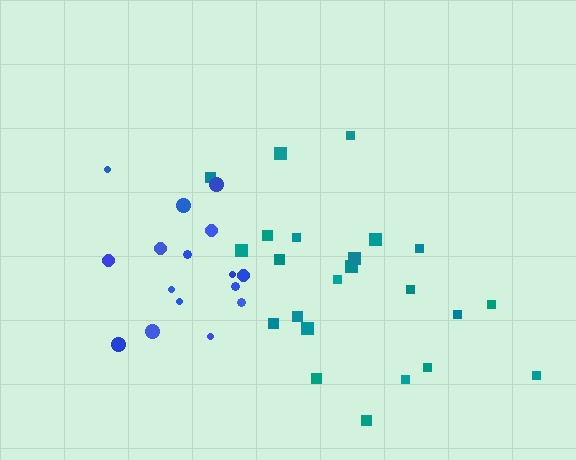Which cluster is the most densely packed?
Blue.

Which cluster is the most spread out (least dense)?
Teal.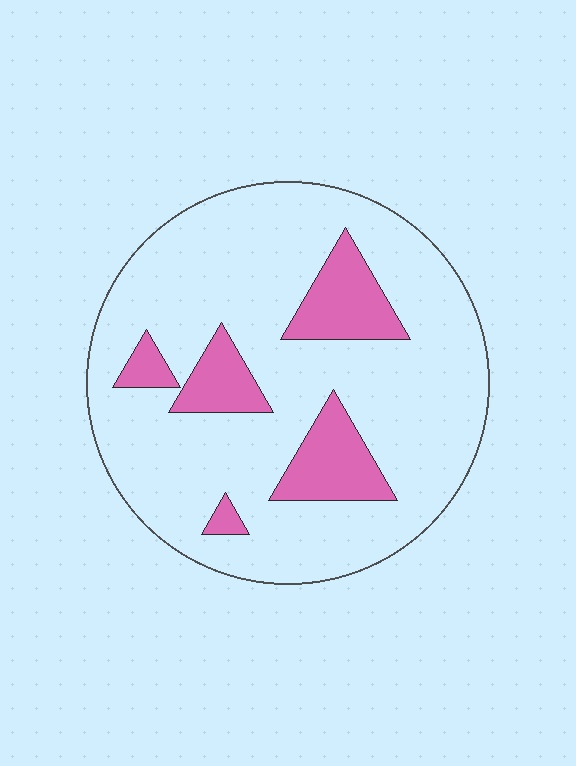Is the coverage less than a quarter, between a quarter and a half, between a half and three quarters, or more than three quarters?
Less than a quarter.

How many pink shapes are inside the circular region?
5.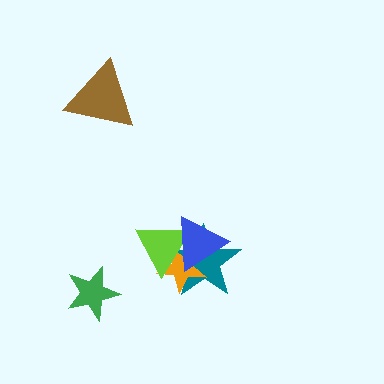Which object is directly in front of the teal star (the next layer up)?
The orange star is directly in front of the teal star.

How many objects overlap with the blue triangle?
3 objects overlap with the blue triangle.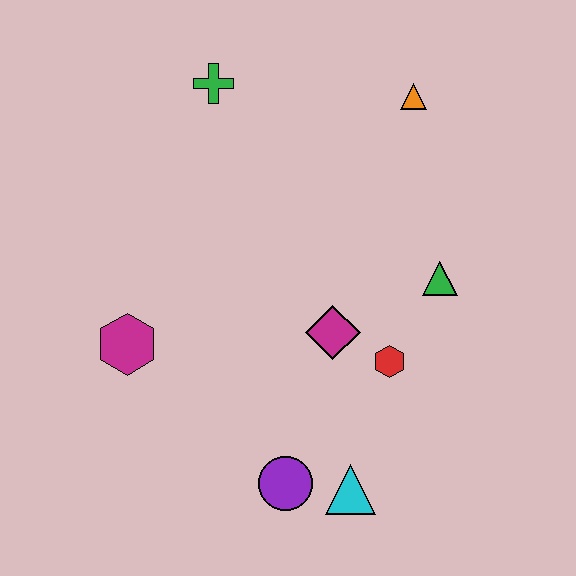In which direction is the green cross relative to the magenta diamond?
The green cross is above the magenta diamond.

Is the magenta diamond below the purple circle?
No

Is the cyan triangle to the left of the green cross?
No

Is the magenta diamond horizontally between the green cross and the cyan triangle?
Yes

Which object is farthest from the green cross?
The cyan triangle is farthest from the green cross.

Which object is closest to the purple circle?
The cyan triangle is closest to the purple circle.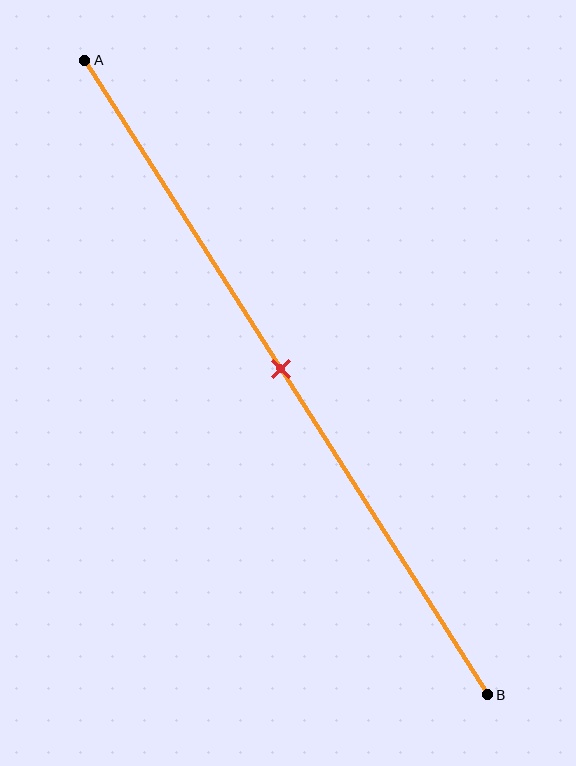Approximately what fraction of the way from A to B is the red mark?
The red mark is approximately 50% of the way from A to B.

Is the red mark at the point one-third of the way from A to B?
No, the mark is at about 50% from A, not at the 33% one-third point.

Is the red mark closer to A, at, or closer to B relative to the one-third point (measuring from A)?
The red mark is closer to point B than the one-third point of segment AB.